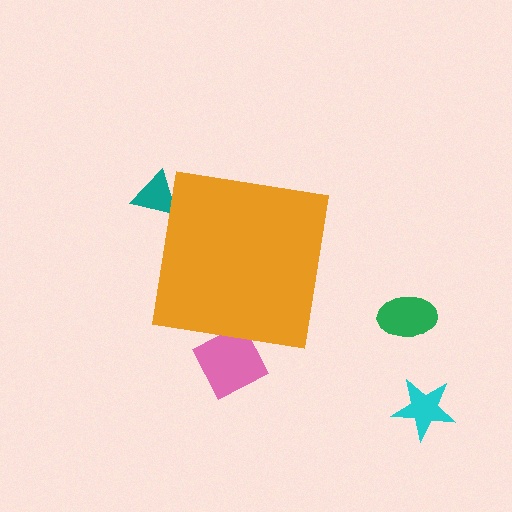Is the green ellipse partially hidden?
No, the green ellipse is fully visible.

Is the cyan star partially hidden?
No, the cyan star is fully visible.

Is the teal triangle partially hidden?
Yes, the teal triangle is partially hidden behind the orange square.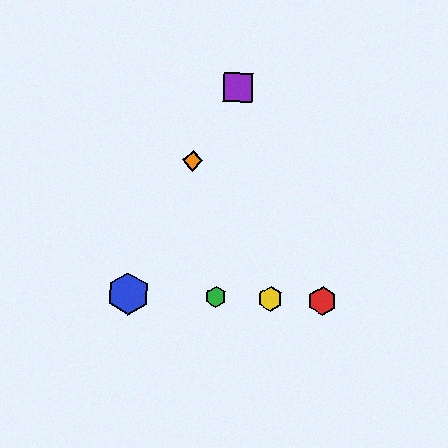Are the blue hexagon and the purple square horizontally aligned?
No, the blue hexagon is at y≈294 and the purple square is at y≈88.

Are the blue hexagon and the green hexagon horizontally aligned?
Yes, both are at y≈294.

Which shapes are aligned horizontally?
The red hexagon, the blue hexagon, the green hexagon, the yellow hexagon are aligned horizontally.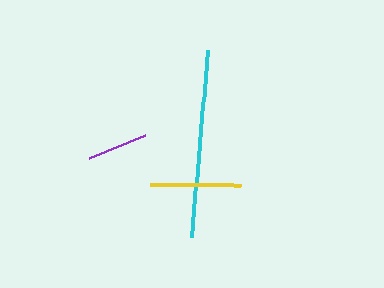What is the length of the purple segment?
The purple segment is approximately 61 pixels long.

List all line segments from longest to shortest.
From longest to shortest: cyan, yellow, purple.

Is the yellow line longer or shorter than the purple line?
The yellow line is longer than the purple line.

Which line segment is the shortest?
The purple line is the shortest at approximately 61 pixels.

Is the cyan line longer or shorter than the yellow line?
The cyan line is longer than the yellow line.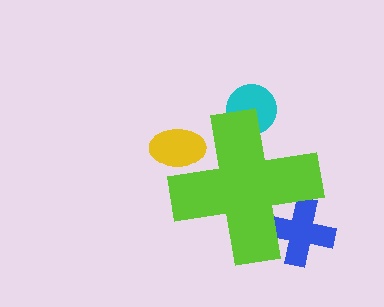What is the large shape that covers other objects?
A lime cross.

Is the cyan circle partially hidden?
Yes, the cyan circle is partially hidden behind the lime cross.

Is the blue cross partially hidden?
Yes, the blue cross is partially hidden behind the lime cross.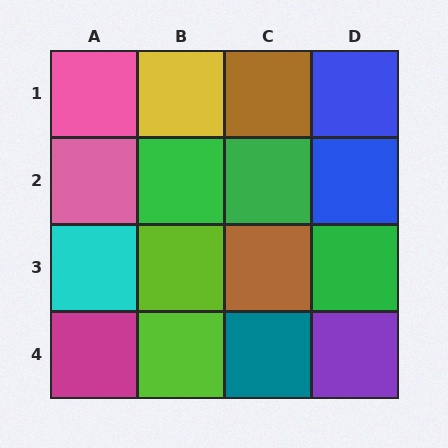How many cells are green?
3 cells are green.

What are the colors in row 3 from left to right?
Cyan, lime, brown, green.